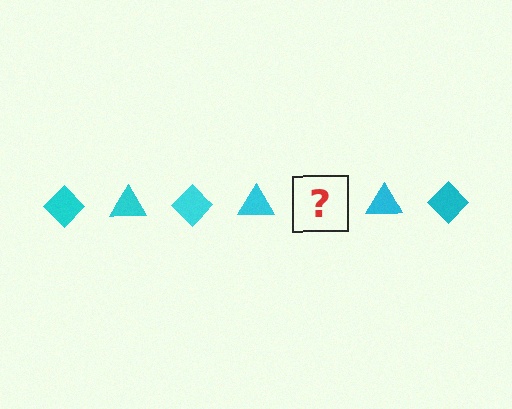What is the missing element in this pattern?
The missing element is a cyan diamond.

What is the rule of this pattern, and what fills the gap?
The rule is that the pattern cycles through diamond, triangle shapes in cyan. The gap should be filled with a cyan diamond.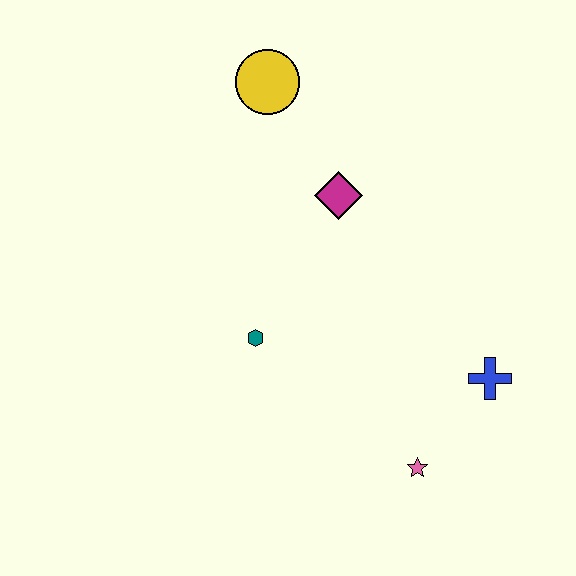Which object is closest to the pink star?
The blue cross is closest to the pink star.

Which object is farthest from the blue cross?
The yellow circle is farthest from the blue cross.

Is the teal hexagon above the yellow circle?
No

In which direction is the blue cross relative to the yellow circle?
The blue cross is below the yellow circle.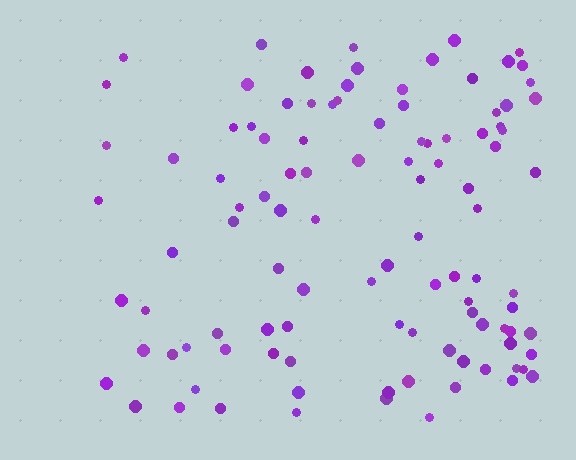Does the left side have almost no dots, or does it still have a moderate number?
Still a moderate number, just noticeably fewer than the right.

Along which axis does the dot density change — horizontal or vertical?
Horizontal.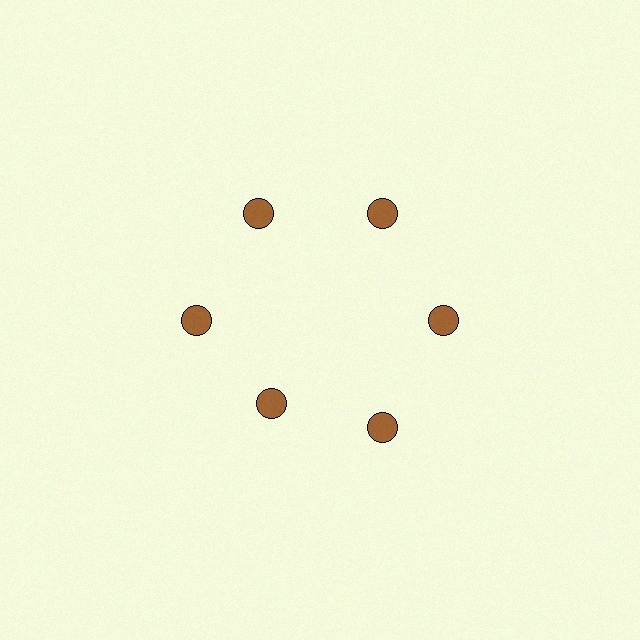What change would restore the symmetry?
The symmetry would be restored by moving it outward, back onto the ring so that all 6 circles sit at equal angles and equal distance from the center.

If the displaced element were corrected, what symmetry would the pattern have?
It would have 6-fold rotational symmetry — the pattern would map onto itself every 60 degrees.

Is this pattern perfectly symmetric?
No. The 6 brown circles are arranged in a ring, but one element near the 7 o'clock position is pulled inward toward the center, breaking the 6-fold rotational symmetry.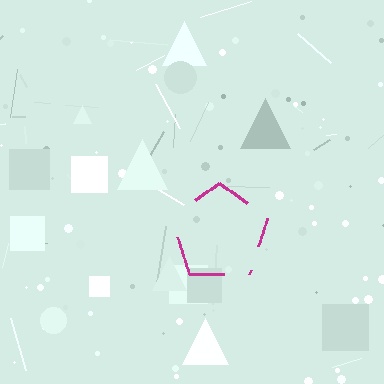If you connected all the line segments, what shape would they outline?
They would outline a pentagon.